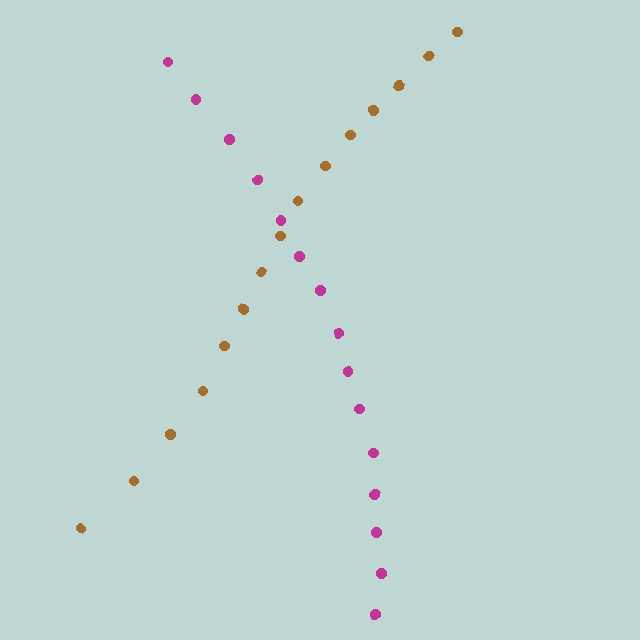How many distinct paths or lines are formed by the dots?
There are 2 distinct paths.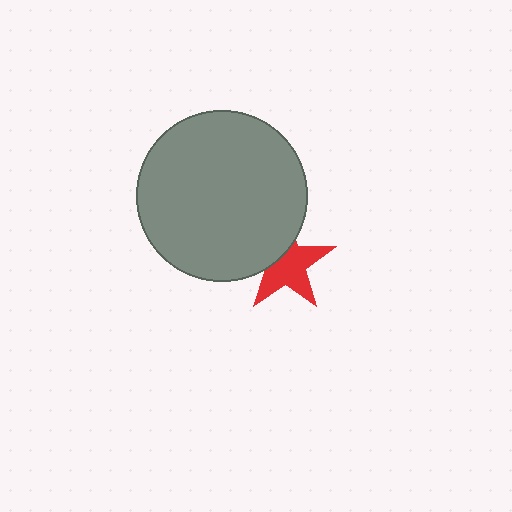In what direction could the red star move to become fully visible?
The red star could move toward the lower-right. That would shift it out from behind the gray circle entirely.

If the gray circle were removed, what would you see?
You would see the complete red star.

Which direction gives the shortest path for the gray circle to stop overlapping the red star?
Moving toward the upper-left gives the shortest separation.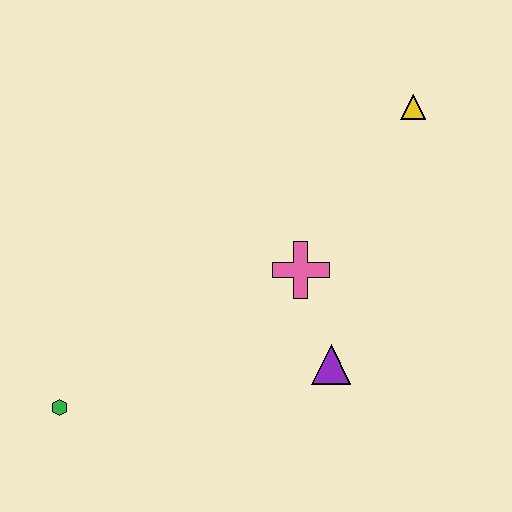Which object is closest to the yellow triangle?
The pink cross is closest to the yellow triangle.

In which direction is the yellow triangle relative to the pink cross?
The yellow triangle is above the pink cross.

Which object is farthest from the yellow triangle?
The green hexagon is farthest from the yellow triangle.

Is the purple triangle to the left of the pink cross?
No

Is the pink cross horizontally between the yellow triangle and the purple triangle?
No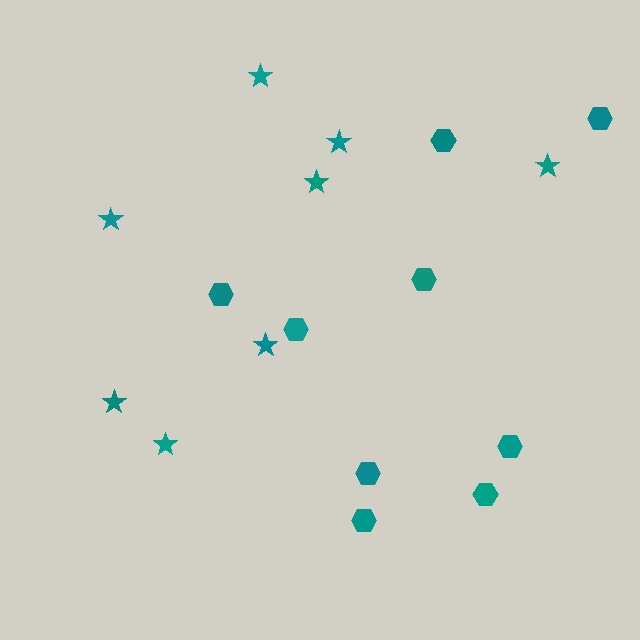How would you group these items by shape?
There are 2 groups: one group of stars (8) and one group of hexagons (9).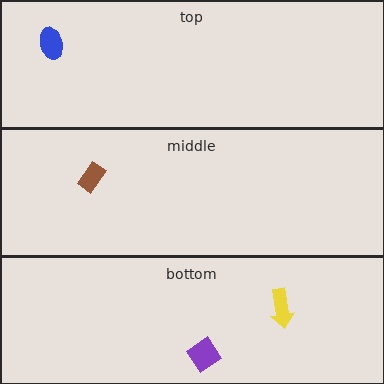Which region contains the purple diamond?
The bottom region.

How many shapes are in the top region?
1.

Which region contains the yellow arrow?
The bottom region.